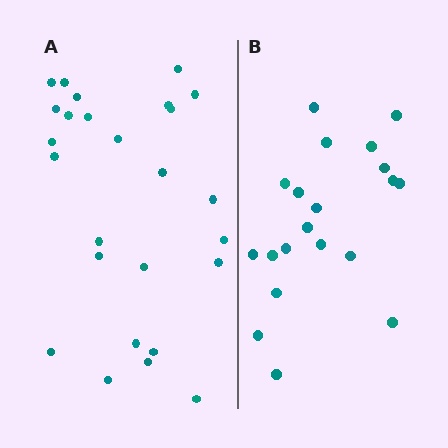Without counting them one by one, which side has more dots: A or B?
Region A (the left region) has more dots.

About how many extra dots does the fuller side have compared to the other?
Region A has about 6 more dots than region B.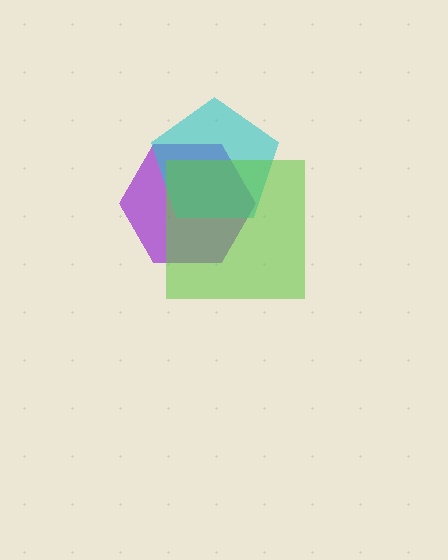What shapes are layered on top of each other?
The layered shapes are: a purple hexagon, a cyan pentagon, a lime square.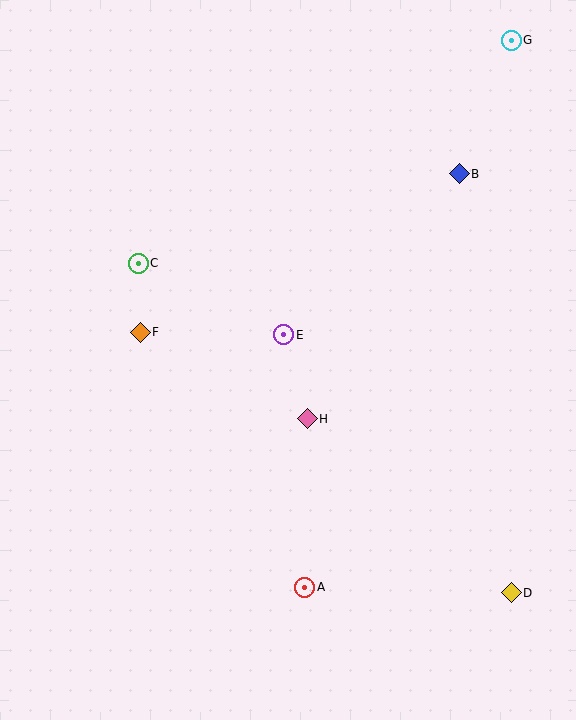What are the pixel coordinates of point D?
Point D is at (511, 593).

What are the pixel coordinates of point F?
Point F is at (140, 332).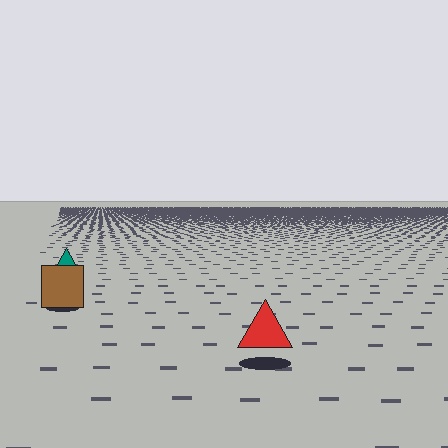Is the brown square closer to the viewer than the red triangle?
No. The red triangle is closer — you can tell from the texture gradient: the ground texture is coarser near it.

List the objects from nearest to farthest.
From nearest to farthest: the red triangle, the brown square, the teal triangle.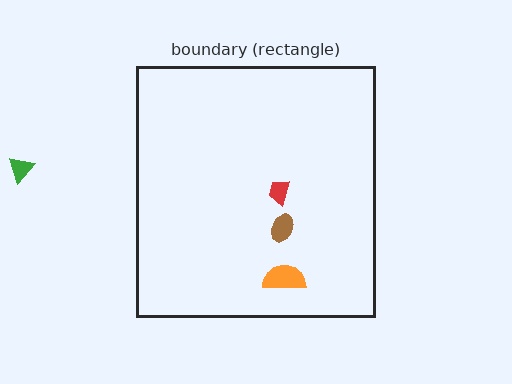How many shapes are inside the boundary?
3 inside, 1 outside.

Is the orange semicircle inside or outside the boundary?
Inside.